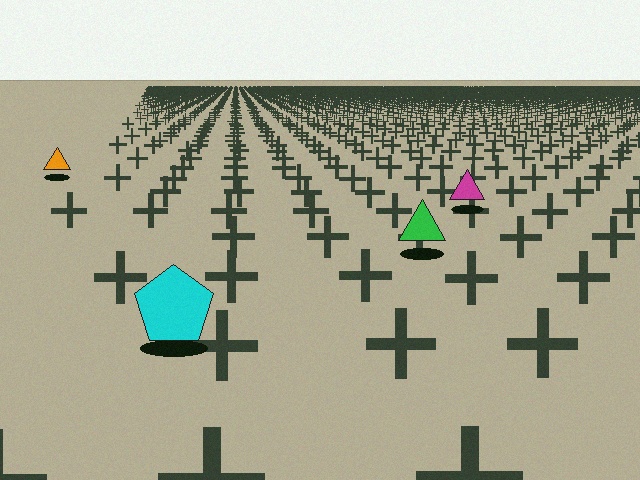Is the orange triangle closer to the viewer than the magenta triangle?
No. The magenta triangle is closer — you can tell from the texture gradient: the ground texture is coarser near it.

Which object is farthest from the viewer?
The orange triangle is farthest from the viewer. It appears smaller and the ground texture around it is denser.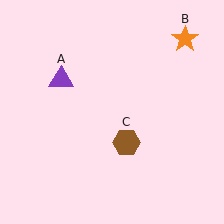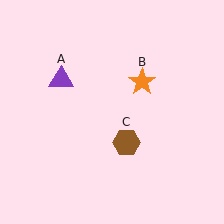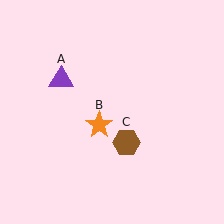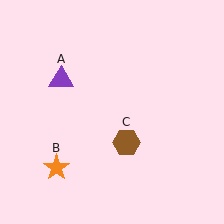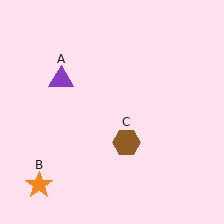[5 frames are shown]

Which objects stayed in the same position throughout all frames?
Purple triangle (object A) and brown hexagon (object C) remained stationary.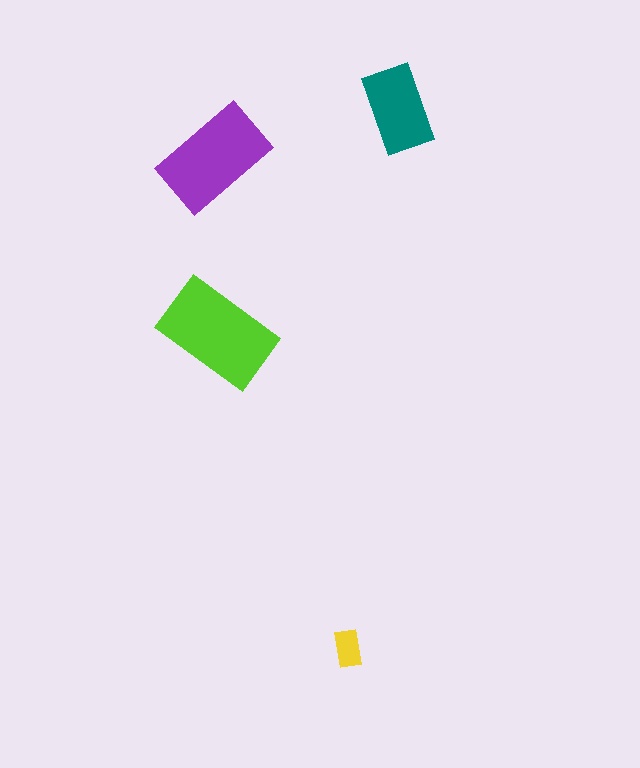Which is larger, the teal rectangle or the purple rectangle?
The purple one.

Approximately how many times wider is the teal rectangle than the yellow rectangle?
About 2.5 times wider.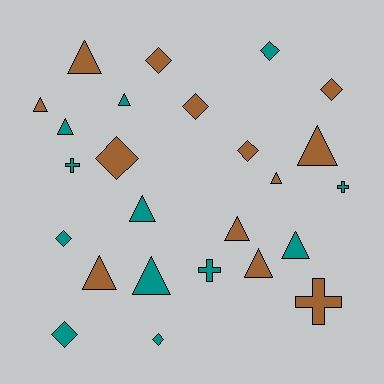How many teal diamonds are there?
There are 4 teal diamonds.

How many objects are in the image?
There are 25 objects.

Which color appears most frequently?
Brown, with 13 objects.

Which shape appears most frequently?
Triangle, with 12 objects.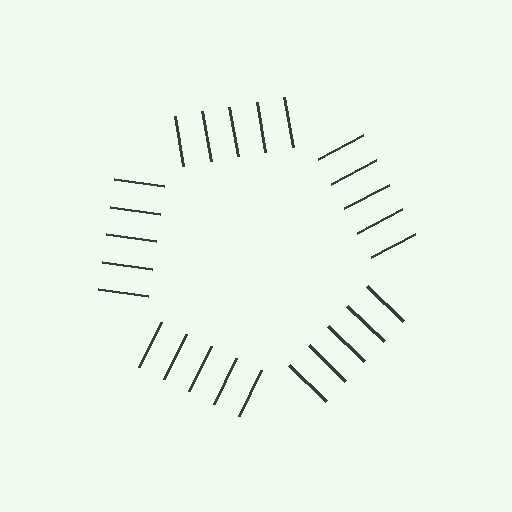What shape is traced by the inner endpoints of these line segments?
An illusory pentagon — the line segments terminate on its edges but no continuous stroke is drawn.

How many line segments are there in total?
25 — 5 along each of the 5 edges.